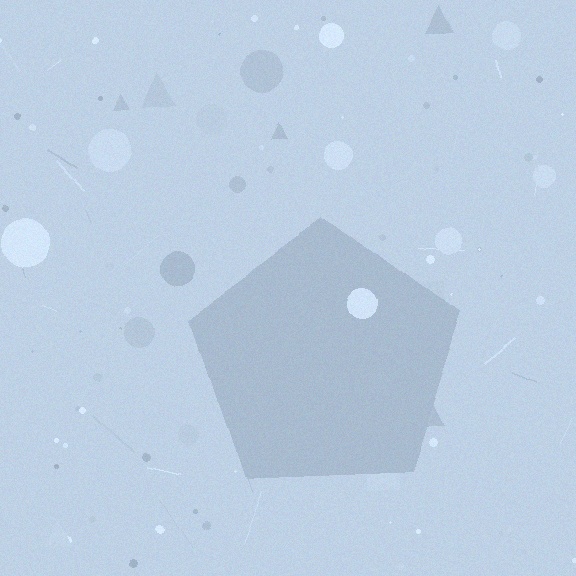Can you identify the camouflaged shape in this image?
The camouflaged shape is a pentagon.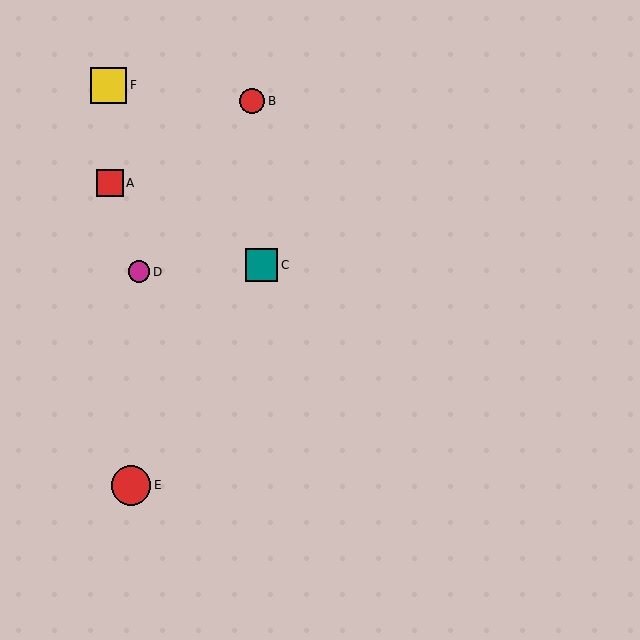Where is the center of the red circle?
The center of the red circle is at (131, 485).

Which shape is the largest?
The red circle (labeled E) is the largest.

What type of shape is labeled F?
Shape F is a yellow square.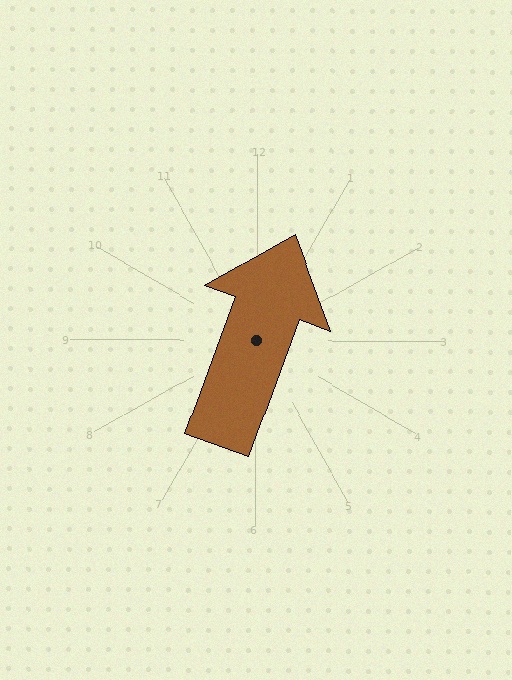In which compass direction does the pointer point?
North.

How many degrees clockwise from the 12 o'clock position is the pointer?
Approximately 20 degrees.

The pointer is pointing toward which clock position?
Roughly 1 o'clock.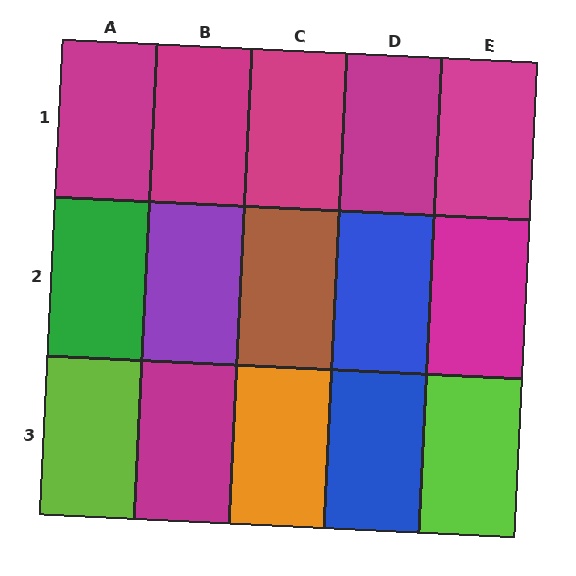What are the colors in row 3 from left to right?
Lime, magenta, orange, blue, lime.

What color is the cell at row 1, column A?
Magenta.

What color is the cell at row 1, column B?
Magenta.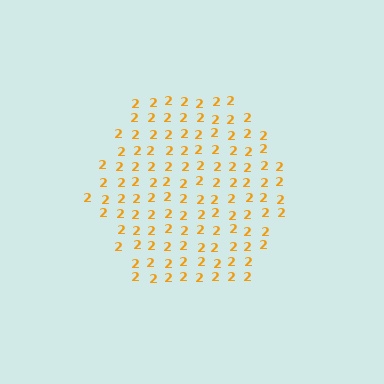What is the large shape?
The large shape is a hexagon.